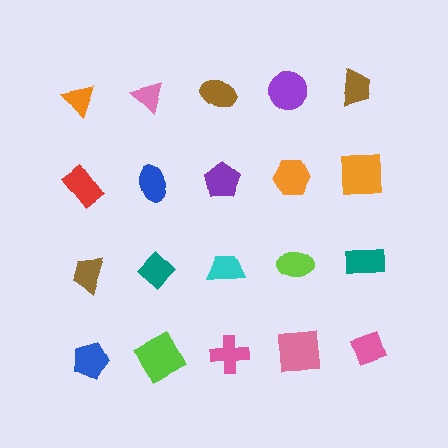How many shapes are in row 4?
5 shapes.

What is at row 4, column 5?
A pink diamond.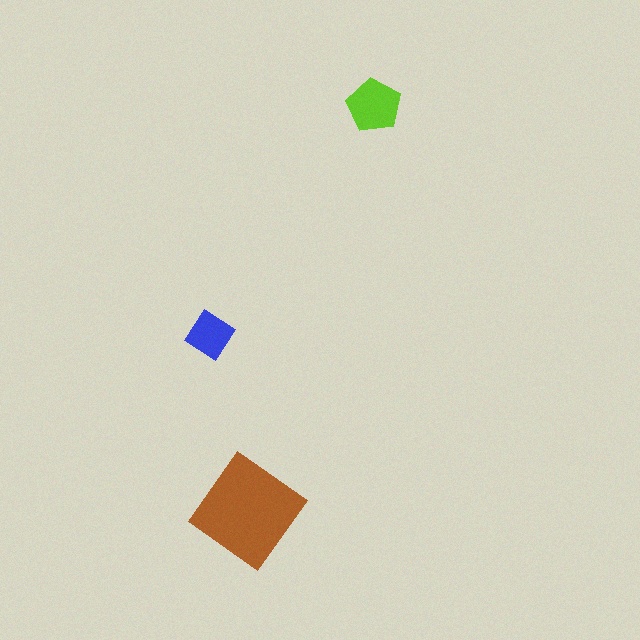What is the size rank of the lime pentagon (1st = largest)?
2nd.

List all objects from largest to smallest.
The brown diamond, the lime pentagon, the blue diamond.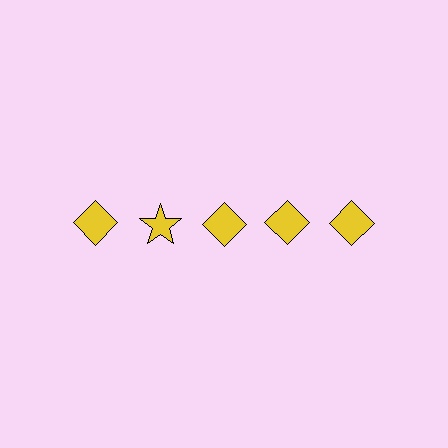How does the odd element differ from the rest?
It has a different shape: star instead of diamond.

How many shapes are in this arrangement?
There are 5 shapes arranged in a grid pattern.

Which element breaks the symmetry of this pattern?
The yellow star in the top row, second from left column breaks the symmetry. All other shapes are yellow diamonds.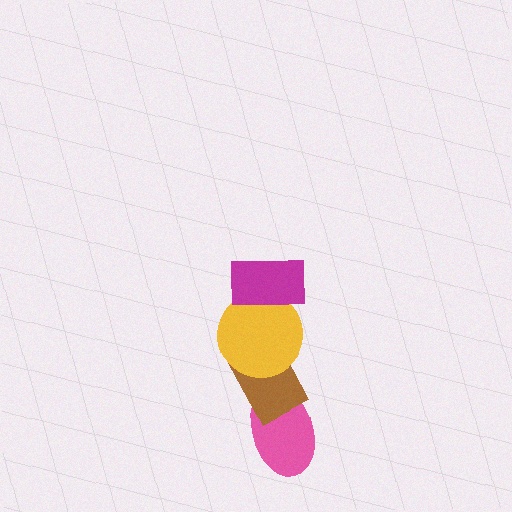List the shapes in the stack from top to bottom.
From top to bottom: the magenta rectangle, the yellow circle, the brown rectangle, the pink ellipse.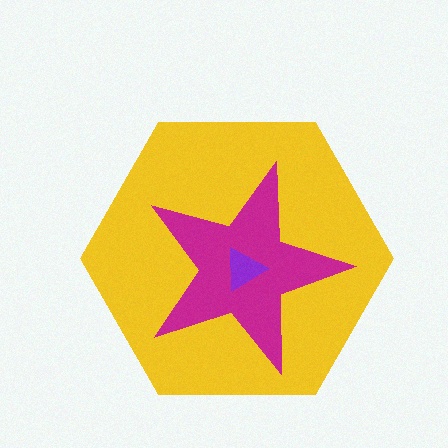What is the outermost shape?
The yellow hexagon.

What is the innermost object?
The purple triangle.